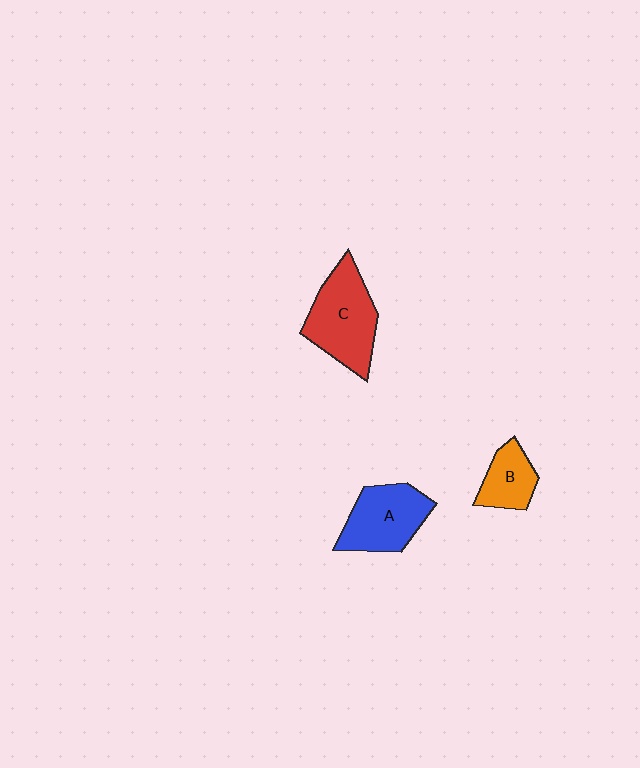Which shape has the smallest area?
Shape B (orange).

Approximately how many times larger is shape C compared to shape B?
Approximately 1.9 times.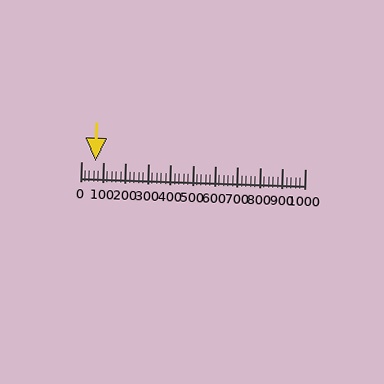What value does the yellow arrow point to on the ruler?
The yellow arrow points to approximately 64.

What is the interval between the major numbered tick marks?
The major tick marks are spaced 100 units apart.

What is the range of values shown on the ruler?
The ruler shows values from 0 to 1000.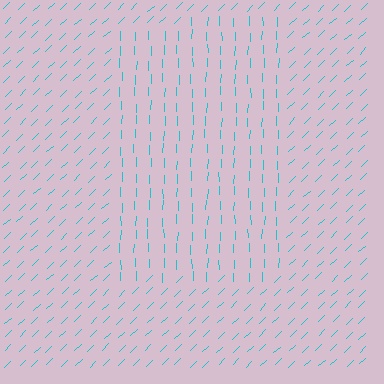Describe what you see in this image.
The image is filled with small cyan line segments. A rectangle region in the image has lines oriented differently from the surrounding lines, creating a visible texture boundary.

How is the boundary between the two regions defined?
The boundary is defined purely by a change in line orientation (approximately 45 degrees difference). All lines are the same color and thickness.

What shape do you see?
I see a rectangle.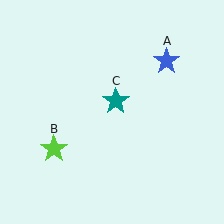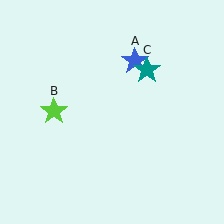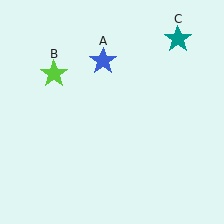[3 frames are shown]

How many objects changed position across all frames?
3 objects changed position: blue star (object A), lime star (object B), teal star (object C).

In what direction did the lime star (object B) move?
The lime star (object B) moved up.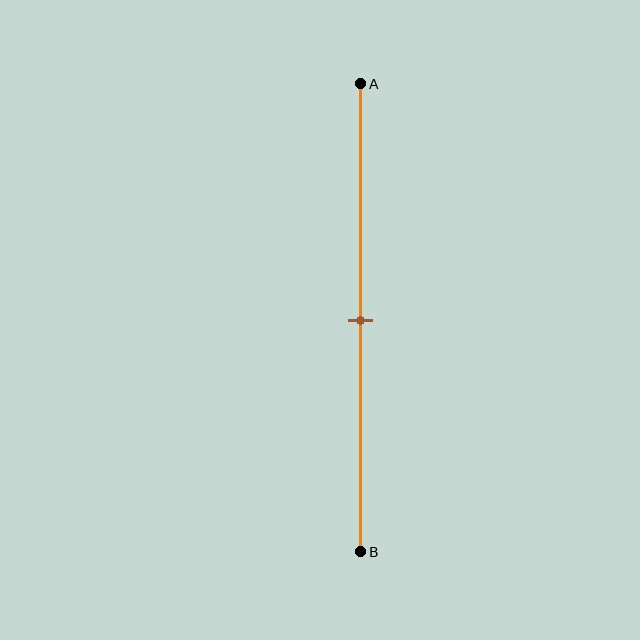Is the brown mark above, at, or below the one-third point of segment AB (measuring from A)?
The brown mark is below the one-third point of segment AB.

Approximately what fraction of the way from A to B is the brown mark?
The brown mark is approximately 50% of the way from A to B.